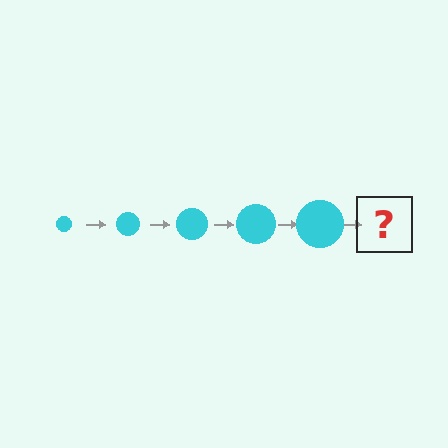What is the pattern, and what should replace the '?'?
The pattern is that the circle gets progressively larger each step. The '?' should be a cyan circle, larger than the previous one.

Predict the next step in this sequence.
The next step is a cyan circle, larger than the previous one.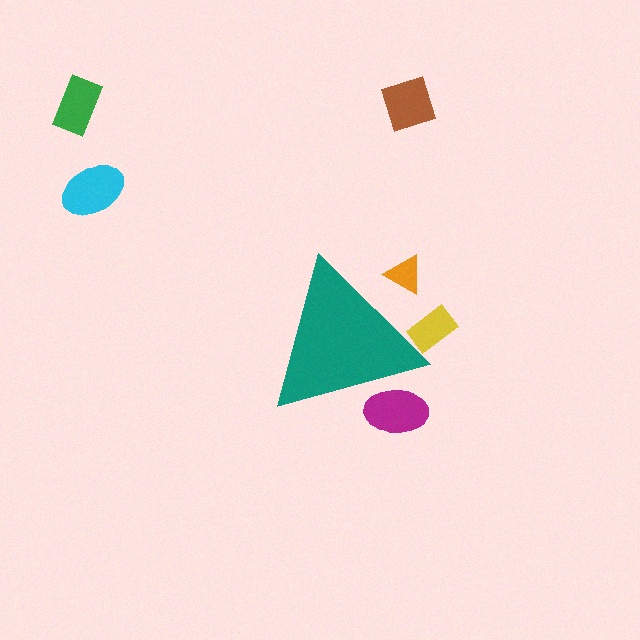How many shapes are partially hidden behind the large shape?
3 shapes are partially hidden.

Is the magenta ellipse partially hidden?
Yes, the magenta ellipse is partially hidden behind the teal triangle.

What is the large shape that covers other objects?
A teal triangle.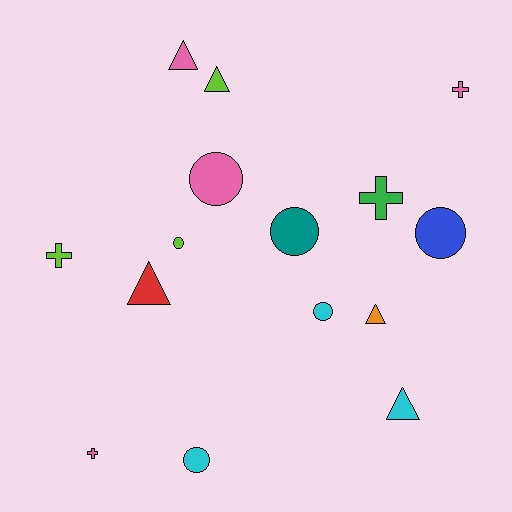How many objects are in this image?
There are 15 objects.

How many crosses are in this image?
There are 4 crosses.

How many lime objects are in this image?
There are 3 lime objects.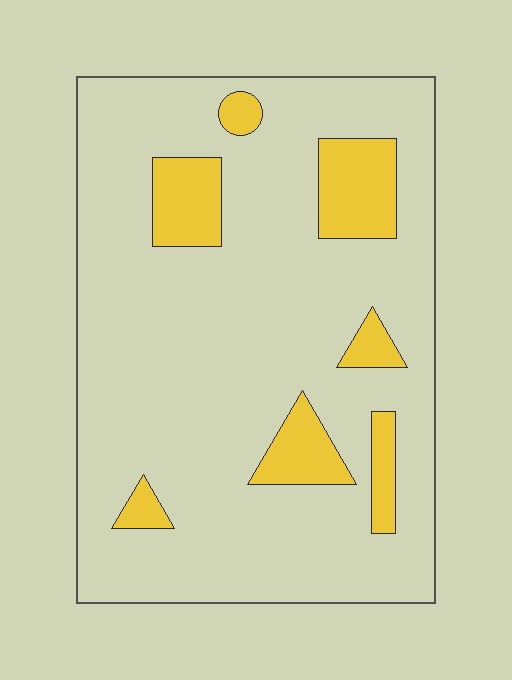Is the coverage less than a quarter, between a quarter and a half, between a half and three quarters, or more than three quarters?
Less than a quarter.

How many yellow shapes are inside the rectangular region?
7.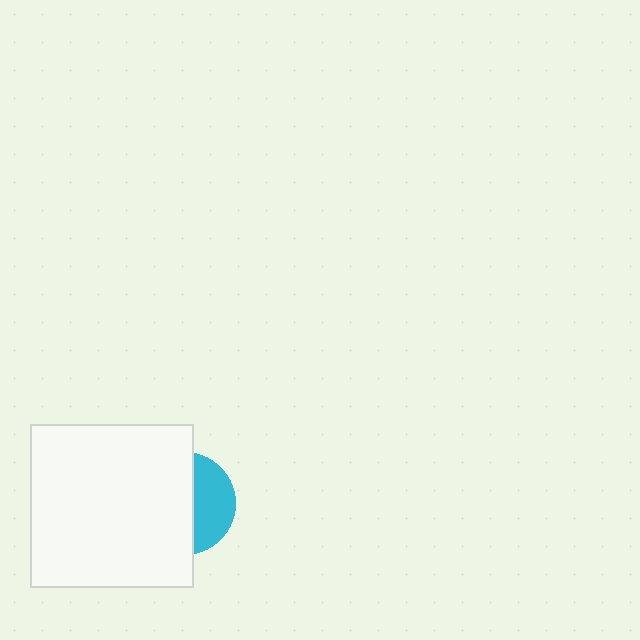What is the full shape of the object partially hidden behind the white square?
The partially hidden object is a cyan circle.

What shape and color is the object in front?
The object in front is a white square.